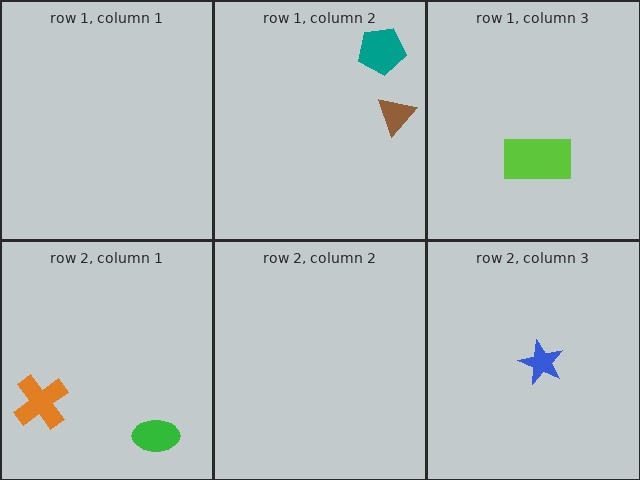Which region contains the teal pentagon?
The row 1, column 2 region.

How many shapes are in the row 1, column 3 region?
1.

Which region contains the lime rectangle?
The row 1, column 3 region.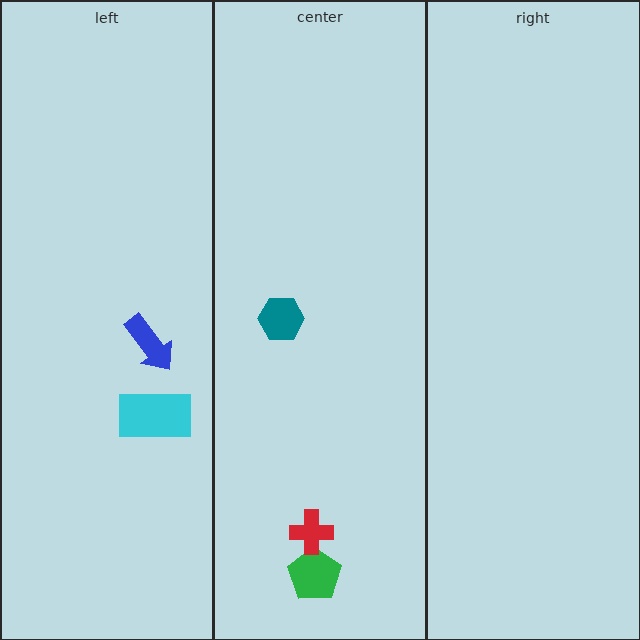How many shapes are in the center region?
3.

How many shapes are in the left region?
2.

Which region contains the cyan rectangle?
The left region.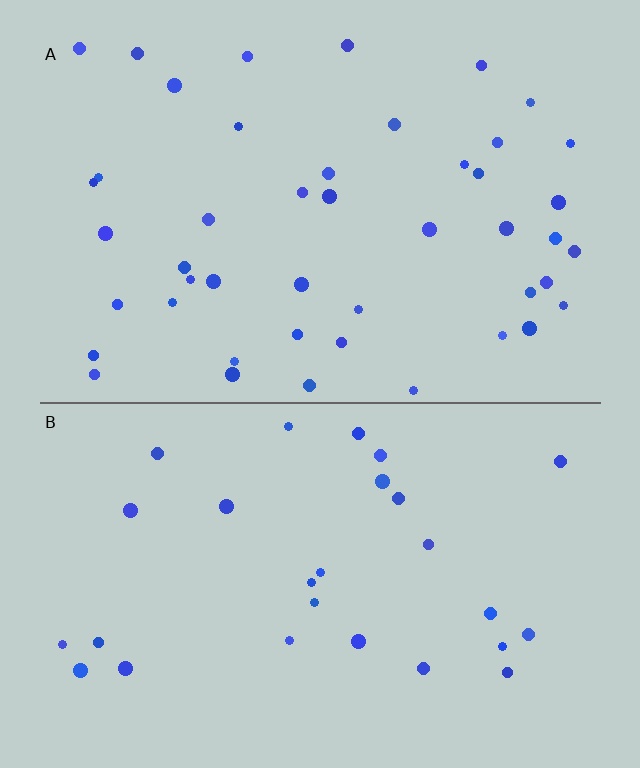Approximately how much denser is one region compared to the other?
Approximately 1.7× — region A over region B.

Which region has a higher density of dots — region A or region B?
A (the top).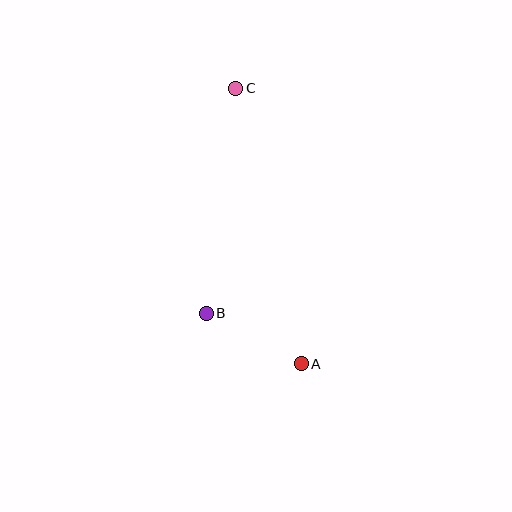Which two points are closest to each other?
Points A and B are closest to each other.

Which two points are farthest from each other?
Points A and C are farthest from each other.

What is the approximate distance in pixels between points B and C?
The distance between B and C is approximately 227 pixels.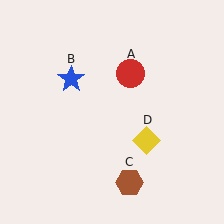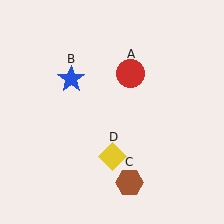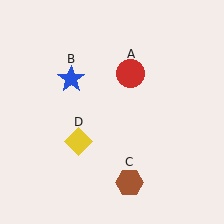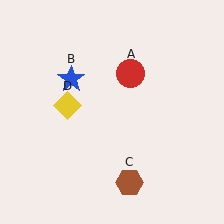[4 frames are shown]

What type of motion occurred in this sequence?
The yellow diamond (object D) rotated clockwise around the center of the scene.